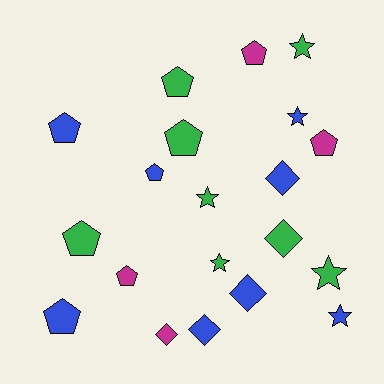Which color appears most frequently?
Green, with 8 objects.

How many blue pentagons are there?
There are 3 blue pentagons.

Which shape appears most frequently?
Pentagon, with 9 objects.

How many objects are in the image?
There are 20 objects.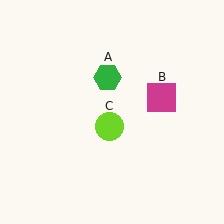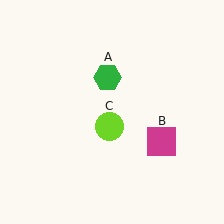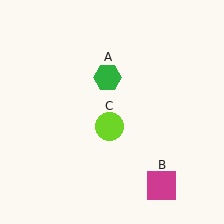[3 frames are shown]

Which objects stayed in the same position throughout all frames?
Green hexagon (object A) and lime circle (object C) remained stationary.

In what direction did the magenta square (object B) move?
The magenta square (object B) moved down.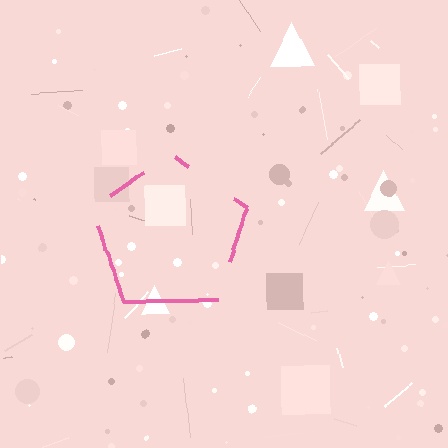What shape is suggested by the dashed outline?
The dashed outline suggests a pentagon.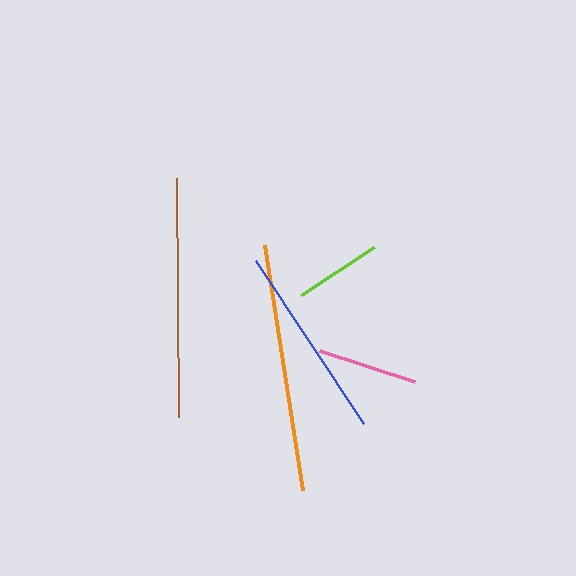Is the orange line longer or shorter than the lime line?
The orange line is longer than the lime line.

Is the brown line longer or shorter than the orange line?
The orange line is longer than the brown line.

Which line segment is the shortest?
The lime line is the shortest at approximately 88 pixels.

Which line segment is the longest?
The orange line is the longest at approximately 248 pixels.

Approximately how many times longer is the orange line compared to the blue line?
The orange line is approximately 1.3 times the length of the blue line.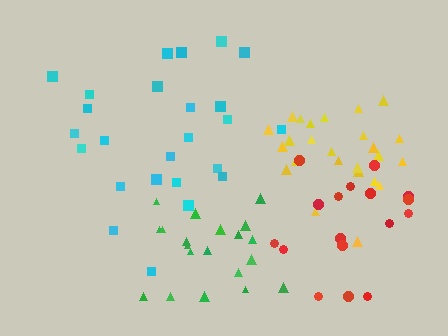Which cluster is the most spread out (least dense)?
Red.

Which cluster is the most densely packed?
Yellow.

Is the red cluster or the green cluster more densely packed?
Green.